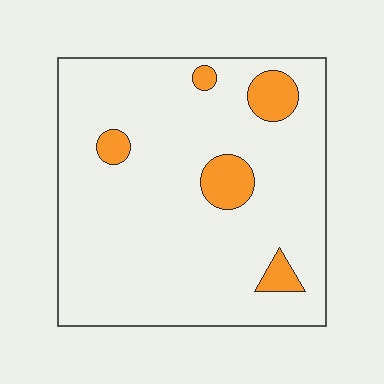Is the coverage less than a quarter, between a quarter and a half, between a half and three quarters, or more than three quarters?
Less than a quarter.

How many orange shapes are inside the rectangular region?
5.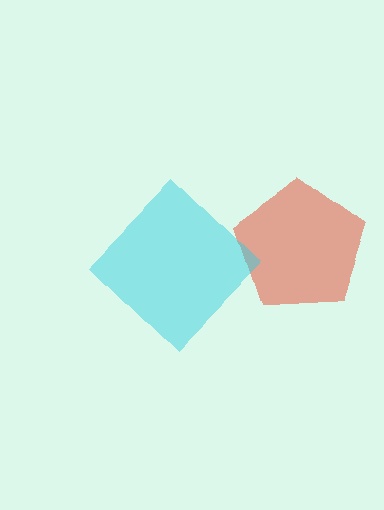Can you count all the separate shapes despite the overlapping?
Yes, there are 2 separate shapes.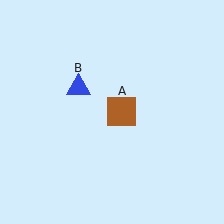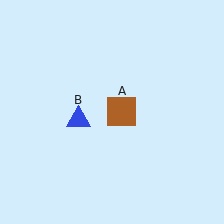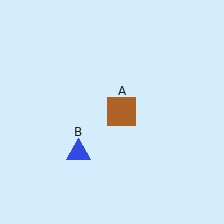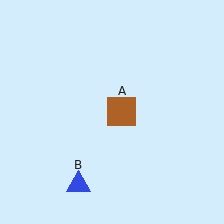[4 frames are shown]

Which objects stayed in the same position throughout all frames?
Brown square (object A) remained stationary.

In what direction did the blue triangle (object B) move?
The blue triangle (object B) moved down.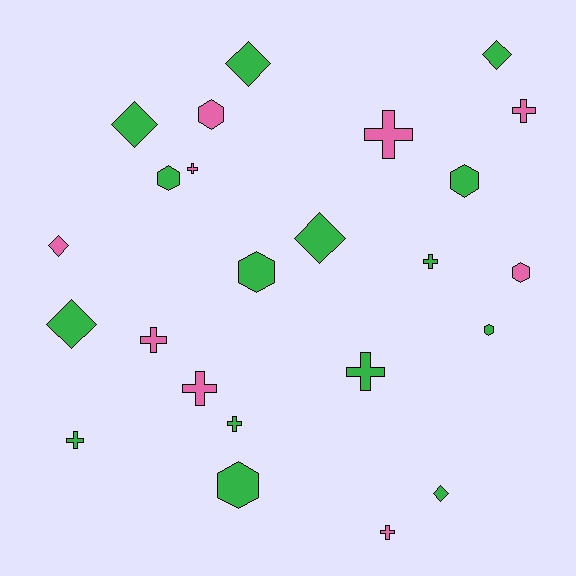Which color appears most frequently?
Green, with 15 objects.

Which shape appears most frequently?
Cross, with 10 objects.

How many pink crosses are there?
There are 6 pink crosses.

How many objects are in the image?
There are 24 objects.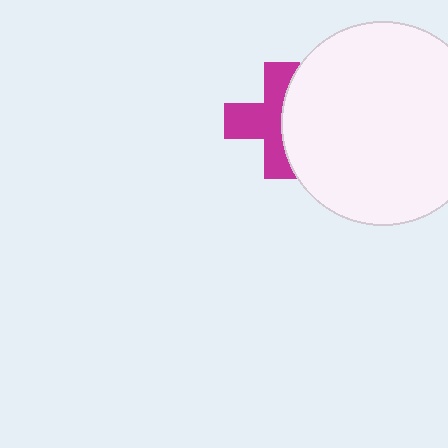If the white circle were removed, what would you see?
You would see the complete magenta cross.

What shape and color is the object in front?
The object in front is a white circle.